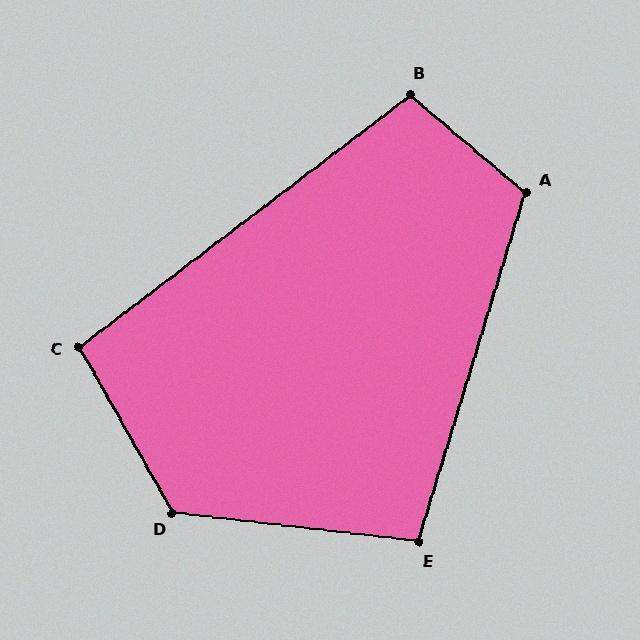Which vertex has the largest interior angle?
D, at approximately 126 degrees.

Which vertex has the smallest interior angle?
C, at approximately 98 degrees.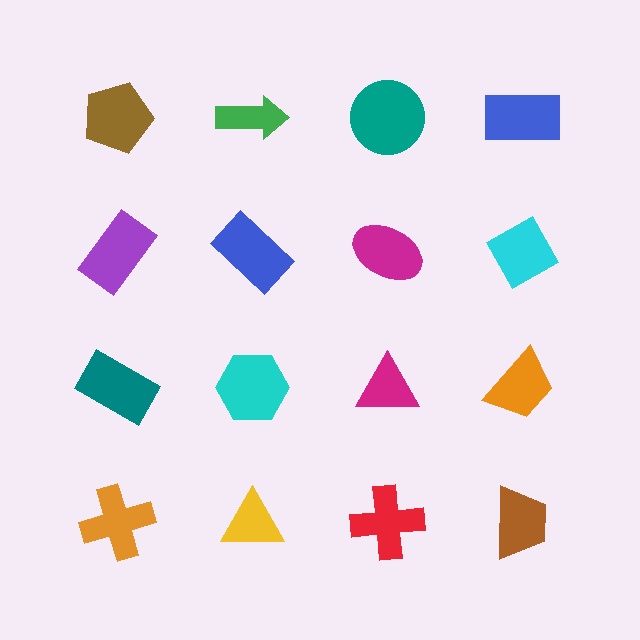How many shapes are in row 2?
4 shapes.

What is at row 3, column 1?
A teal rectangle.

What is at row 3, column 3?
A magenta triangle.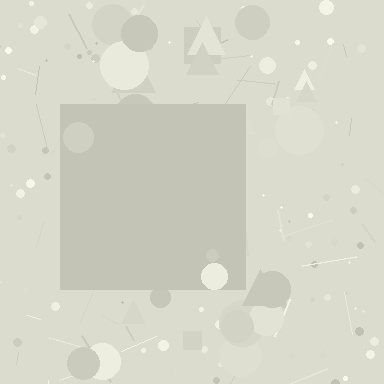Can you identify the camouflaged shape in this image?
The camouflaged shape is a square.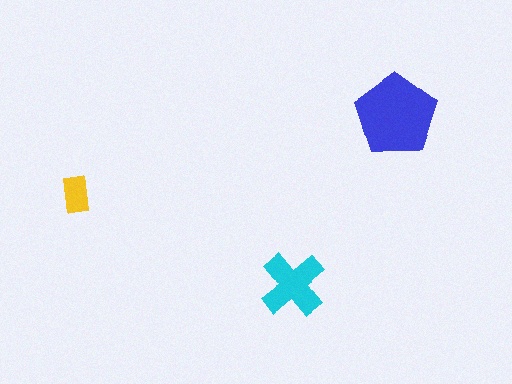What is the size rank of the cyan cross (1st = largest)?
2nd.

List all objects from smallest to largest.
The yellow rectangle, the cyan cross, the blue pentagon.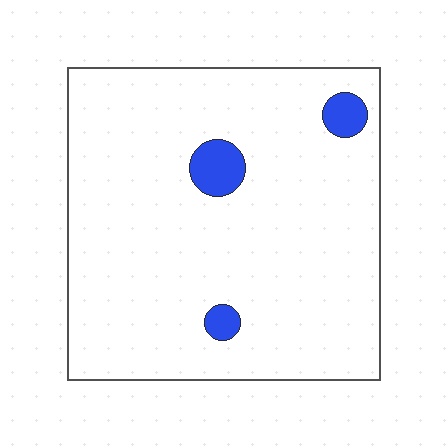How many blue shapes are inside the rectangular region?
3.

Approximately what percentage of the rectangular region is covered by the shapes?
Approximately 5%.